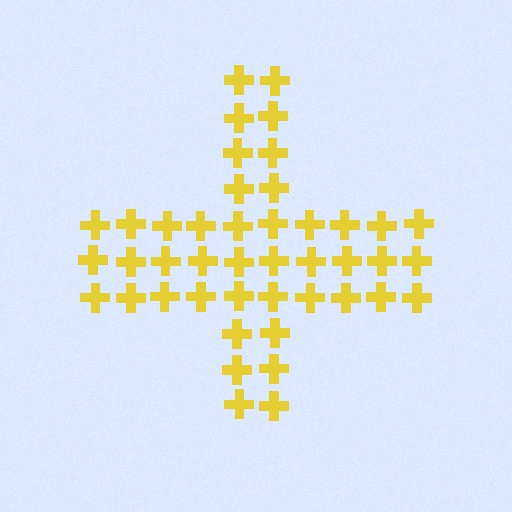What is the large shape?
The large shape is a cross.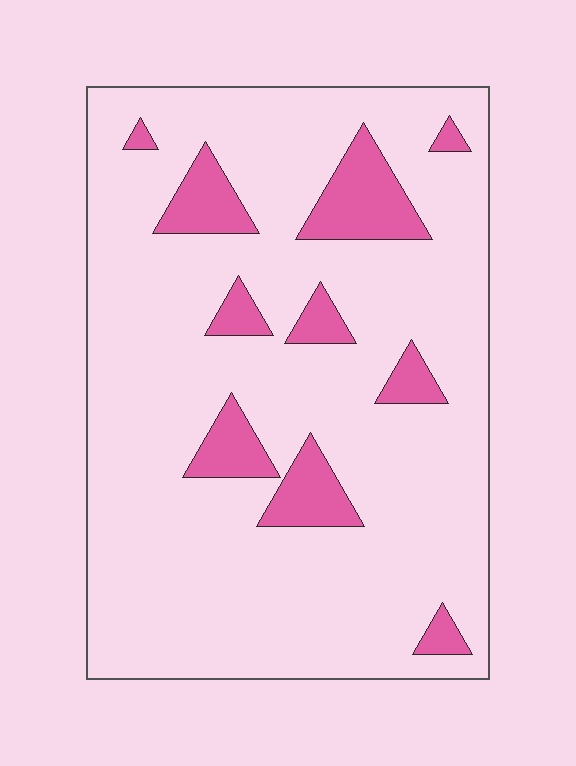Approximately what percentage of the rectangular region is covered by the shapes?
Approximately 15%.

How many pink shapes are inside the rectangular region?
10.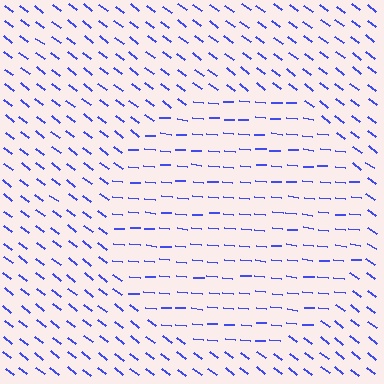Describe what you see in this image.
The image is filled with small blue line segments. A circle region in the image has lines oriented differently from the surrounding lines, creating a visible texture boundary.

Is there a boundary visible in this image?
Yes, there is a texture boundary formed by a change in line orientation.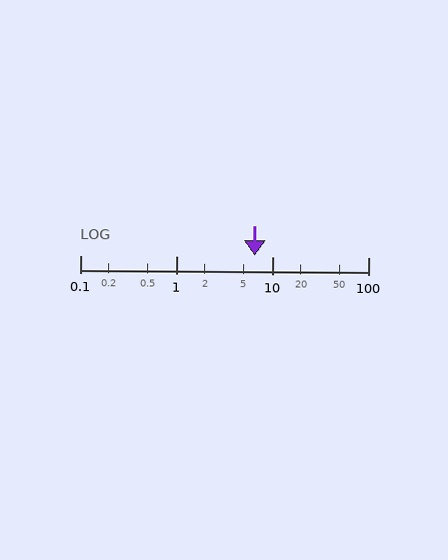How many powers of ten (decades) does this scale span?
The scale spans 3 decades, from 0.1 to 100.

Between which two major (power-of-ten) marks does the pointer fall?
The pointer is between 1 and 10.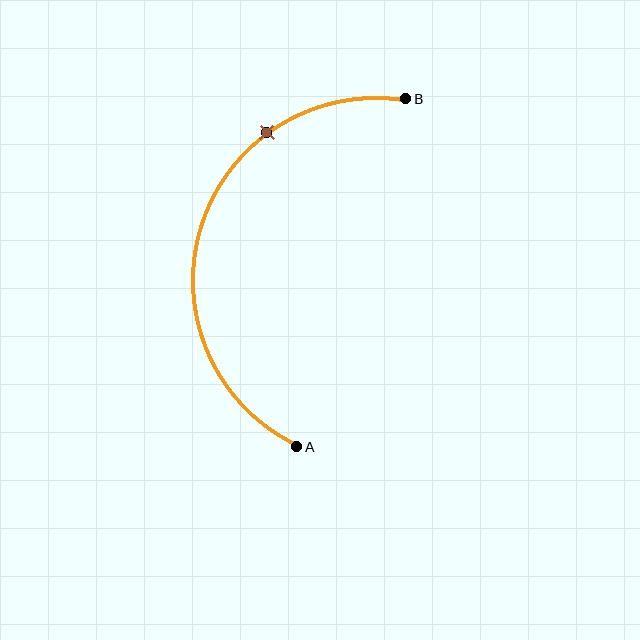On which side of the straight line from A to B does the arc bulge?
The arc bulges to the left of the straight line connecting A and B.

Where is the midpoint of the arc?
The arc midpoint is the point on the curve farthest from the straight line joining A and B. It sits to the left of that line.